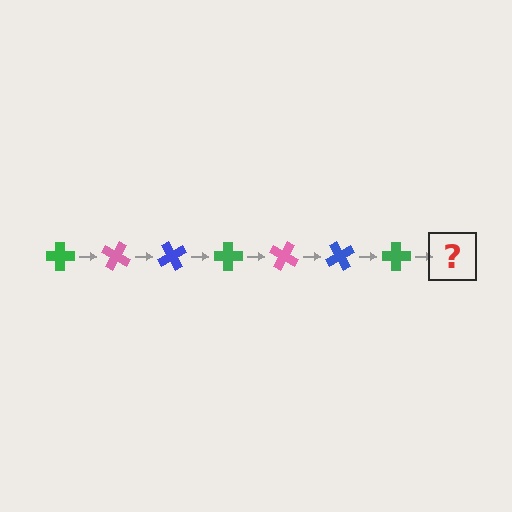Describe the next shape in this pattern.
It should be a pink cross, rotated 210 degrees from the start.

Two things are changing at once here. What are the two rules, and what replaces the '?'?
The two rules are that it rotates 30 degrees each step and the color cycles through green, pink, and blue. The '?' should be a pink cross, rotated 210 degrees from the start.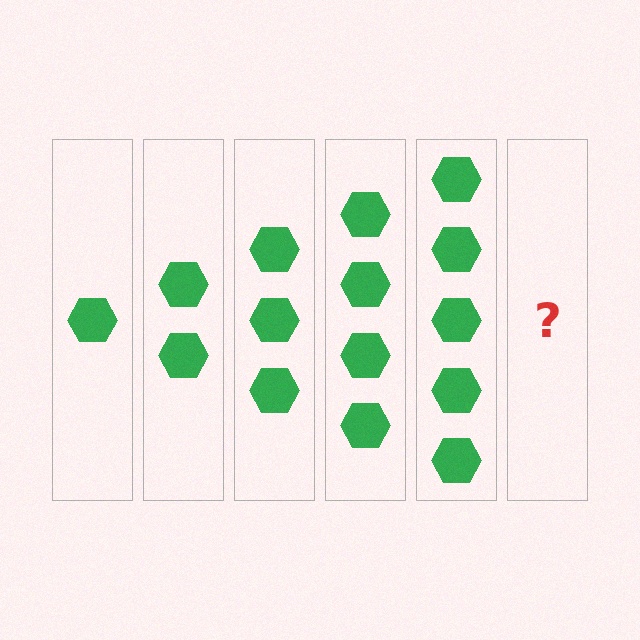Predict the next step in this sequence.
The next step is 6 hexagons.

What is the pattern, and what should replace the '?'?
The pattern is that each step adds one more hexagon. The '?' should be 6 hexagons.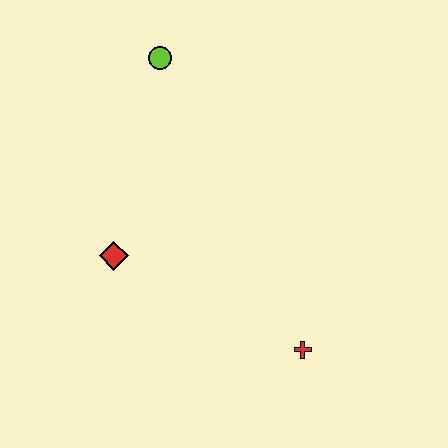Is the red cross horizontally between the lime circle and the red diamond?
No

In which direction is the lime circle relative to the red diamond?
The lime circle is above the red diamond.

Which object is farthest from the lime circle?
The red cross is farthest from the lime circle.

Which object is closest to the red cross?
The red diamond is closest to the red cross.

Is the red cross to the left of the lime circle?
No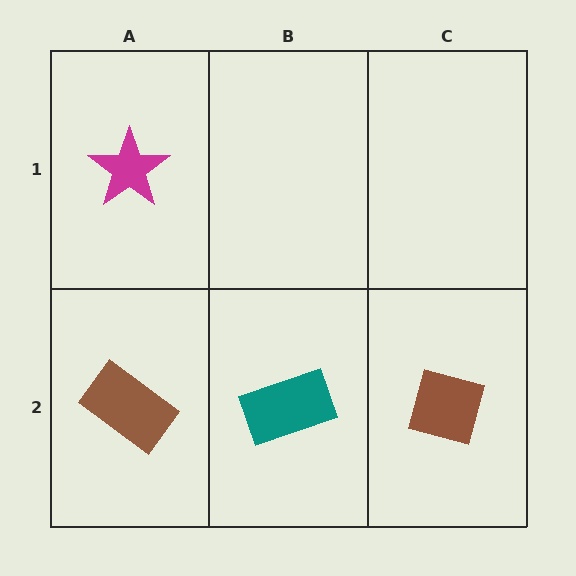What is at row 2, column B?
A teal rectangle.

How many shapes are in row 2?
3 shapes.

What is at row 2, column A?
A brown rectangle.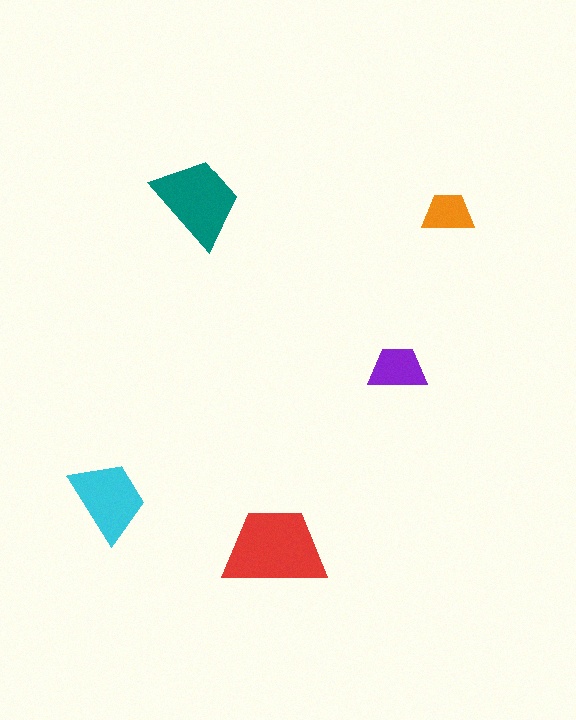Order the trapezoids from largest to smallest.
the red one, the teal one, the cyan one, the purple one, the orange one.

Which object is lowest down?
The red trapezoid is bottommost.